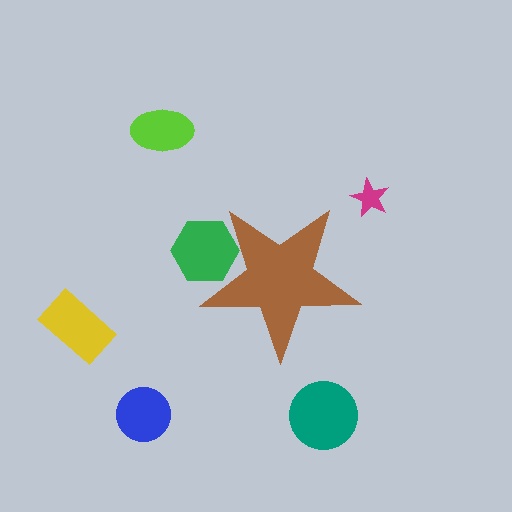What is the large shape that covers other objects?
A brown star.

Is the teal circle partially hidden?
No, the teal circle is fully visible.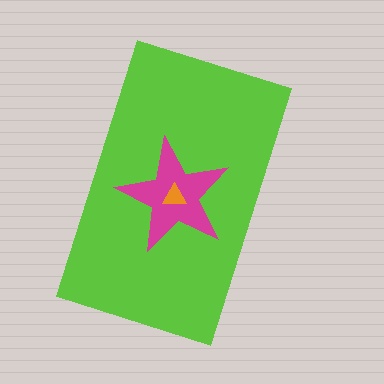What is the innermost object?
The orange triangle.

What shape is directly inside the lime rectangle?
The magenta star.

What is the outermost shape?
The lime rectangle.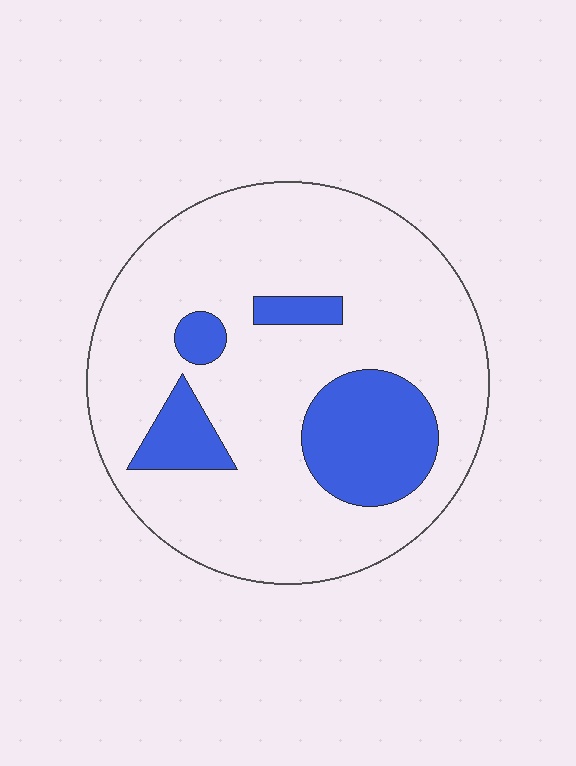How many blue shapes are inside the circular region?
4.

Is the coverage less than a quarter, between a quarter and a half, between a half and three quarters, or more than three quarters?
Less than a quarter.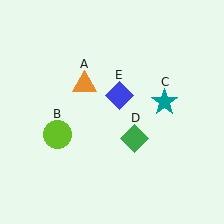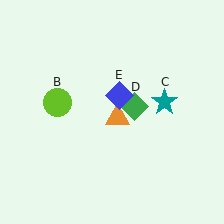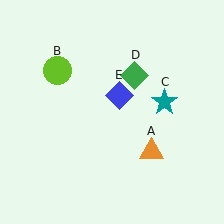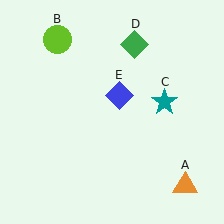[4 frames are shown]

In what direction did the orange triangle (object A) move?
The orange triangle (object A) moved down and to the right.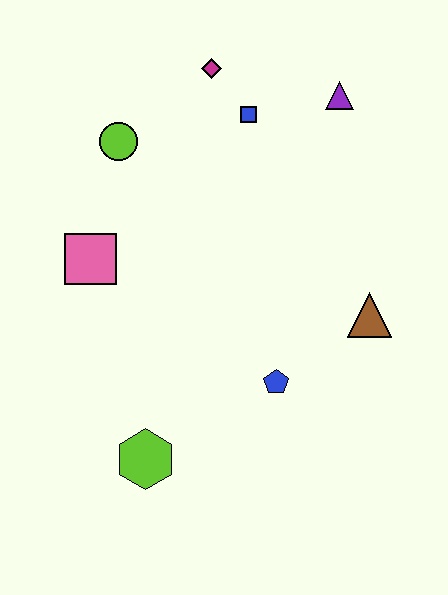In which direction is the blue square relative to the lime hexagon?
The blue square is above the lime hexagon.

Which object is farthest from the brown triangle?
The lime circle is farthest from the brown triangle.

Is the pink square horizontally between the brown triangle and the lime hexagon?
No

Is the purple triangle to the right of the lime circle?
Yes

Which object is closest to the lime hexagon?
The blue pentagon is closest to the lime hexagon.